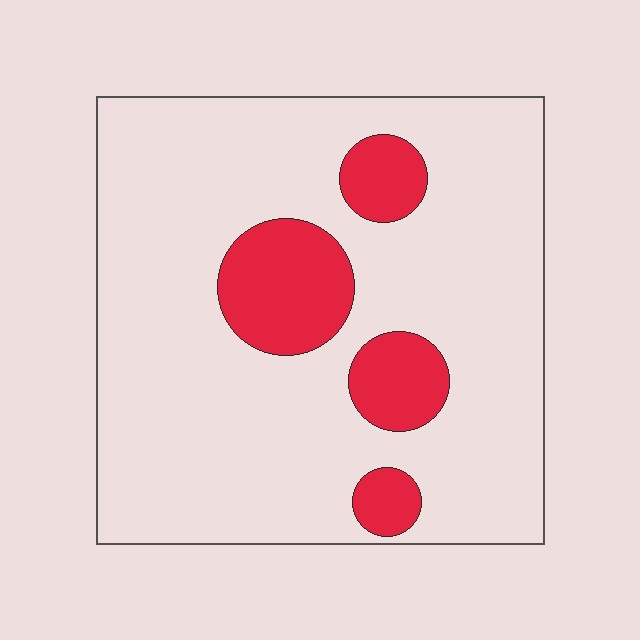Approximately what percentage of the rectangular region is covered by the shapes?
Approximately 15%.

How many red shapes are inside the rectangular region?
4.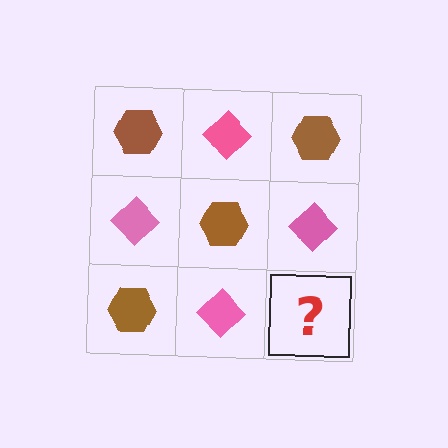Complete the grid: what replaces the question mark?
The question mark should be replaced with a brown hexagon.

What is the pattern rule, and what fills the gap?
The rule is that it alternates brown hexagon and pink diamond in a checkerboard pattern. The gap should be filled with a brown hexagon.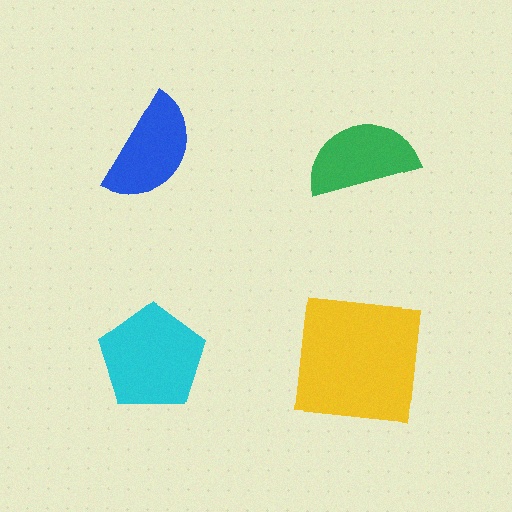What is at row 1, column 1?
A blue semicircle.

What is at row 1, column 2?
A green semicircle.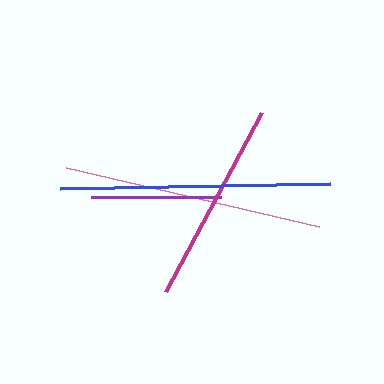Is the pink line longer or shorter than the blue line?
The blue line is longer than the pink line.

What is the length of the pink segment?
The pink segment is approximately 260 pixels long.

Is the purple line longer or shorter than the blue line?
The blue line is longer than the purple line.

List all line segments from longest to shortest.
From longest to shortest: blue, pink, magenta, purple.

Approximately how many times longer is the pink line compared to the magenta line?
The pink line is approximately 1.3 times the length of the magenta line.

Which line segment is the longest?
The blue line is the longest at approximately 270 pixels.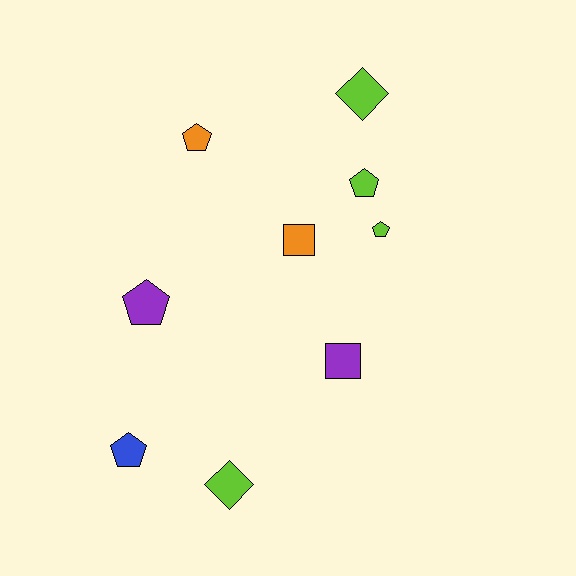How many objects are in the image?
There are 9 objects.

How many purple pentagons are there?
There is 1 purple pentagon.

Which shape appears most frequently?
Pentagon, with 5 objects.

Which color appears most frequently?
Lime, with 4 objects.